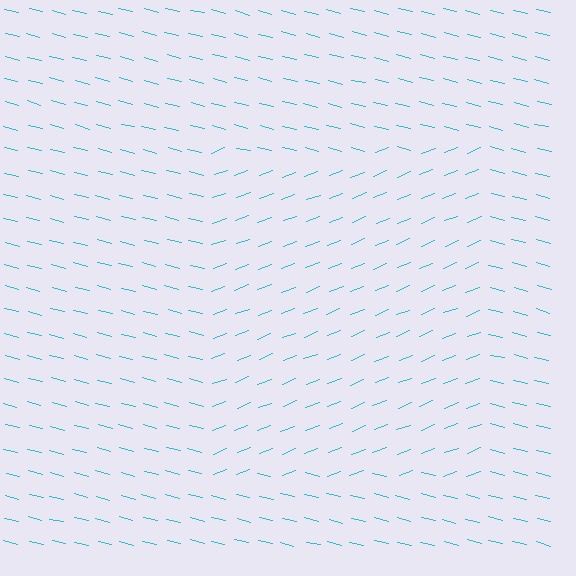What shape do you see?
I see a rectangle.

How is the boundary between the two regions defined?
The boundary is defined purely by a change in line orientation (approximately 36 degrees difference). All lines are the same color and thickness.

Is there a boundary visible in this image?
Yes, there is a texture boundary formed by a change in line orientation.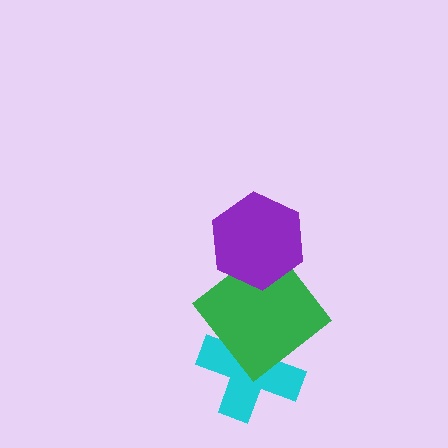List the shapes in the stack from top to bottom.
From top to bottom: the purple hexagon, the green diamond, the cyan cross.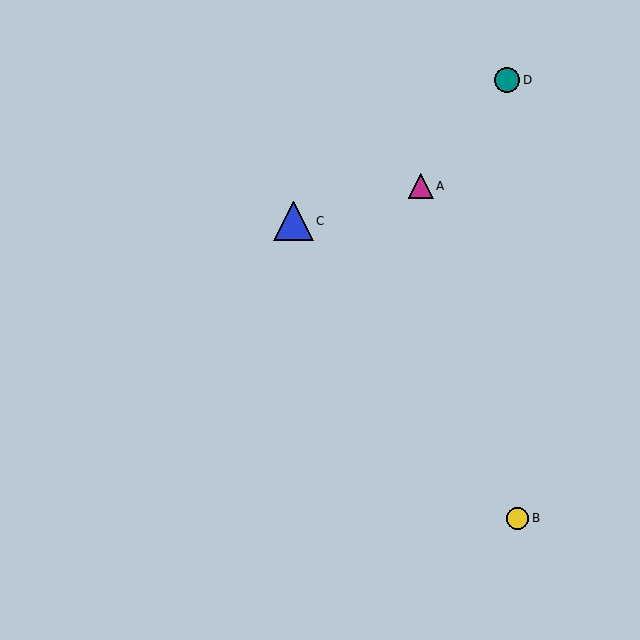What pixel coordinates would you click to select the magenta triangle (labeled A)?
Click at (421, 186) to select the magenta triangle A.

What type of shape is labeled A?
Shape A is a magenta triangle.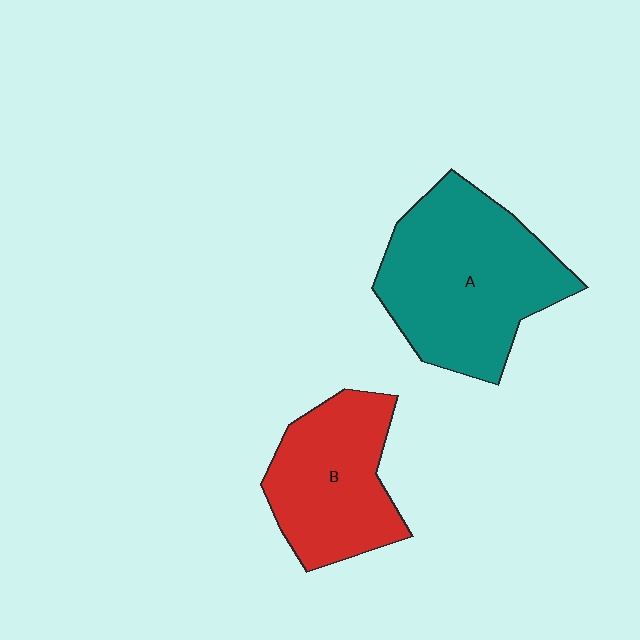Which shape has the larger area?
Shape A (teal).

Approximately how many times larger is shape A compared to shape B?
Approximately 1.4 times.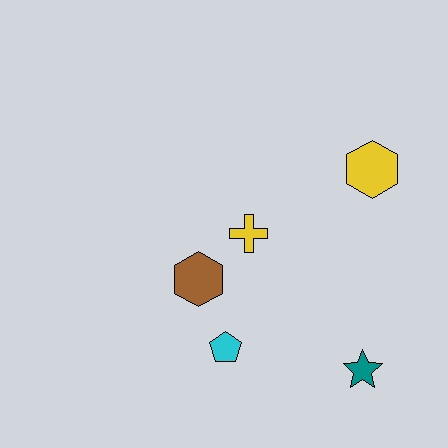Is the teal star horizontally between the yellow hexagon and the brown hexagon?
Yes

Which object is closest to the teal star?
The cyan pentagon is closest to the teal star.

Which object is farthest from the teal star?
The yellow hexagon is farthest from the teal star.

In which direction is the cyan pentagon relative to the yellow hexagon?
The cyan pentagon is below the yellow hexagon.